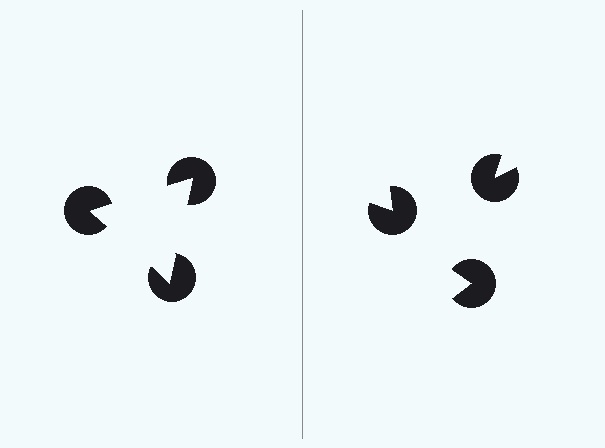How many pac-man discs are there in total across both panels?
6 — 3 on each side.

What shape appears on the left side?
An illusory triangle.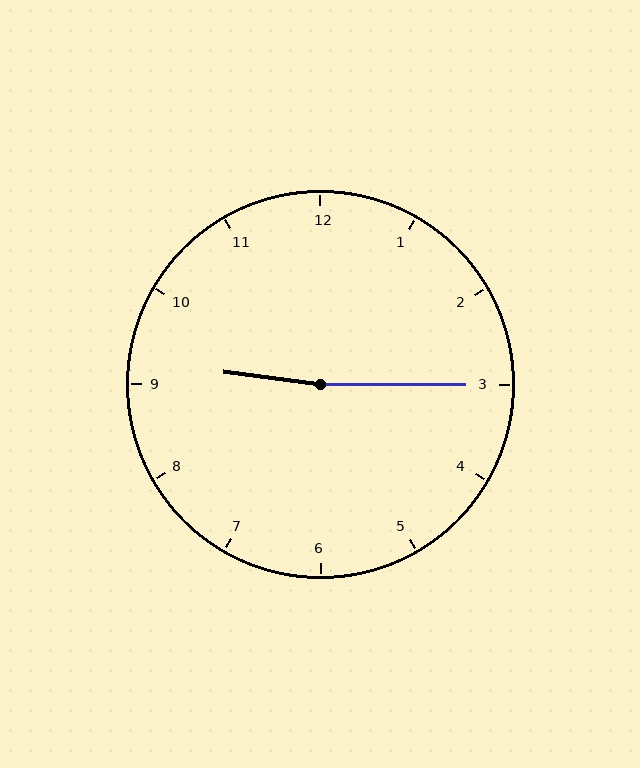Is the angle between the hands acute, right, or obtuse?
It is obtuse.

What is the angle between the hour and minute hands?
Approximately 172 degrees.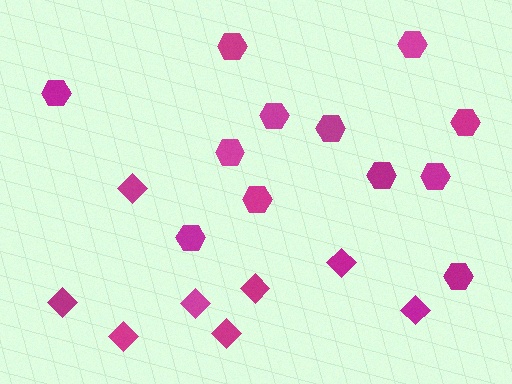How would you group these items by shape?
There are 2 groups: one group of hexagons (12) and one group of diamonds (8).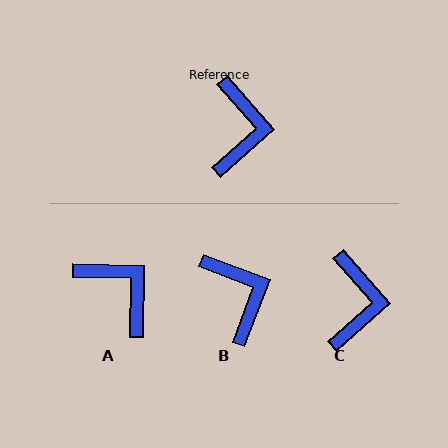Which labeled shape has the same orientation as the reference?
C.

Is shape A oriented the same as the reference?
No, it is off by about 47 degrees.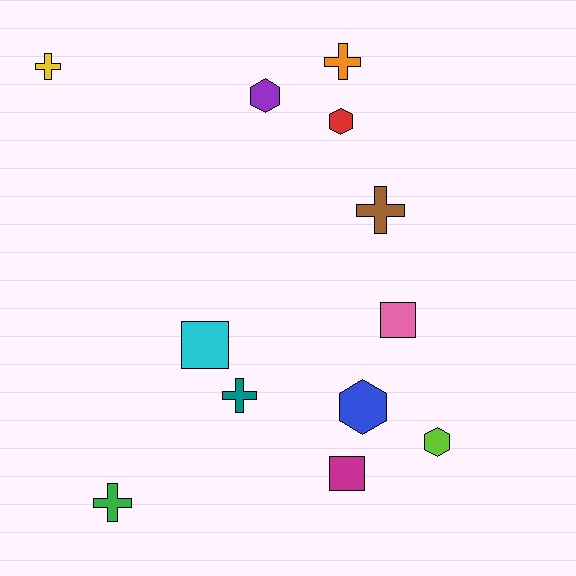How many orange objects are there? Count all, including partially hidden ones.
There is 1 orange object.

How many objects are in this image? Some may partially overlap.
There are 12 objects.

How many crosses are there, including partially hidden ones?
There are 5 crosses.